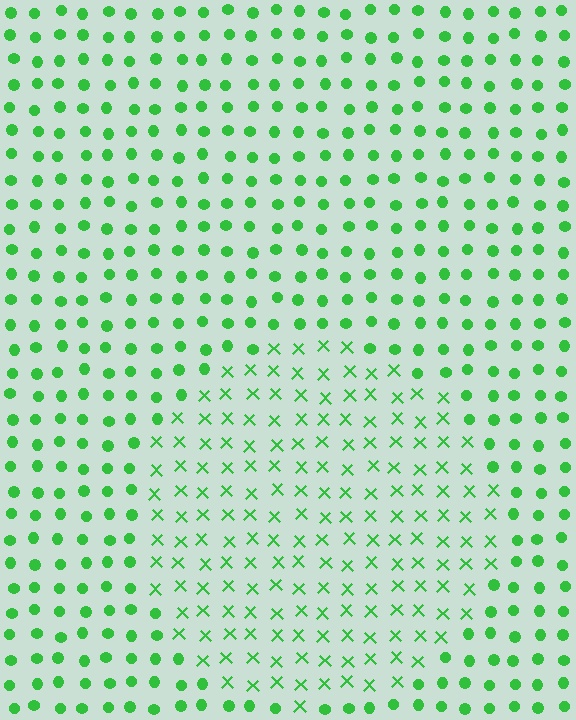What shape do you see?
I see a circle.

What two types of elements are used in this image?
The image uses X marks inside the circle region and circles outside it.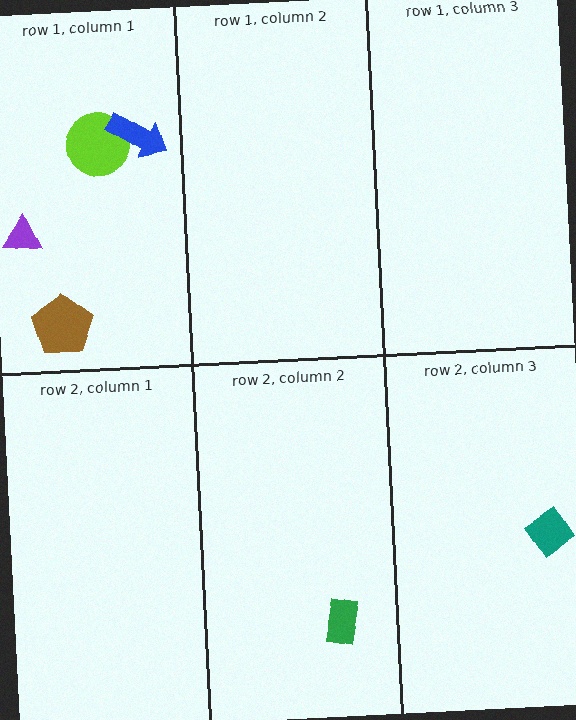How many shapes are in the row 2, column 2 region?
1.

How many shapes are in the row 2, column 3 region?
1.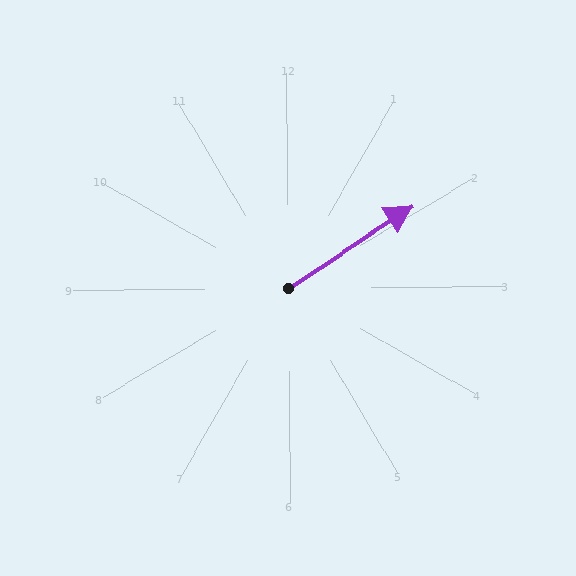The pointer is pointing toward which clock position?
Roughly 2 o'clock.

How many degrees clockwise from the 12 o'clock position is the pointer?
Approximately 57 degrees.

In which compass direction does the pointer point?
Northeast.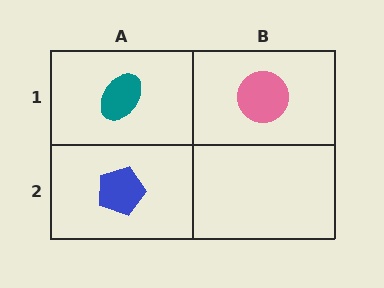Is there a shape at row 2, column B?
No, that cell is empty.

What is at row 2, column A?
A blue pentagon.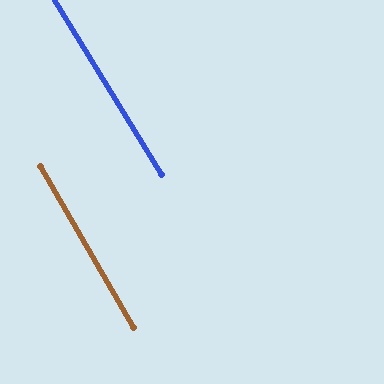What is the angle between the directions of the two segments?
Approximately 2 degrees.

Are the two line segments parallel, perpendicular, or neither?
Parallel — their directions differ by only 1.7°.